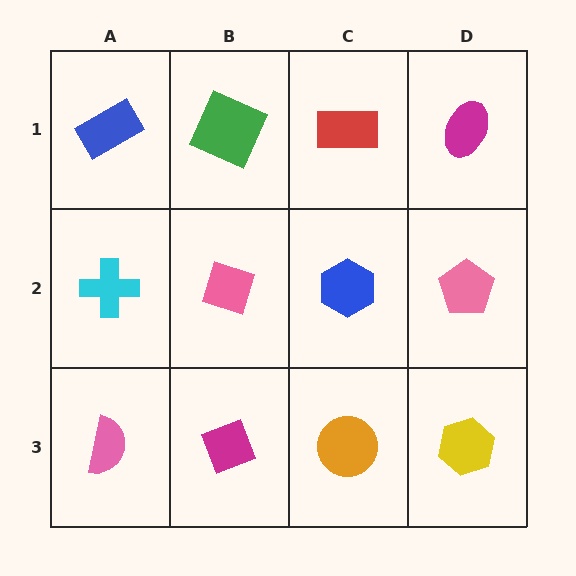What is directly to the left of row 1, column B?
A blue rectangle.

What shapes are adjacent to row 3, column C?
A blue hexagon (row 2, column C), a magenta diamond (row 3, column B), a yellow hexagon (row 3, column D).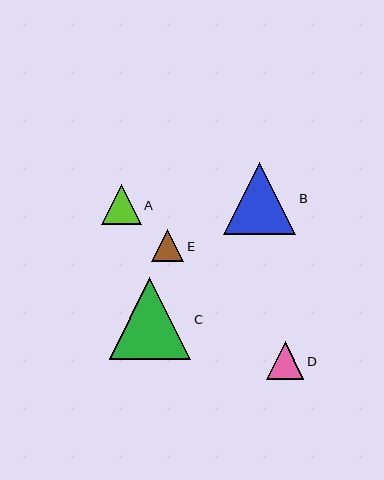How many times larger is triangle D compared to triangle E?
Triangle D is approximately 1.2 times the size of triangle E.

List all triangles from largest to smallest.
From largest to smallest: C, B, A, D, E.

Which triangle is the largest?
Triangle C is the largest with a size of approximately 81 pixels.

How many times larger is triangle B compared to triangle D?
Triangle B is approximately 1.9 times the size of triangle D.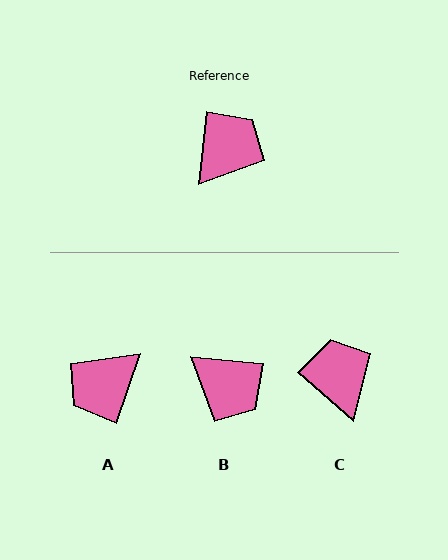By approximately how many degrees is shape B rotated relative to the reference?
Approximately 90 degrees clockwise.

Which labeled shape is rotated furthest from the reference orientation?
A, about 167 degrees away.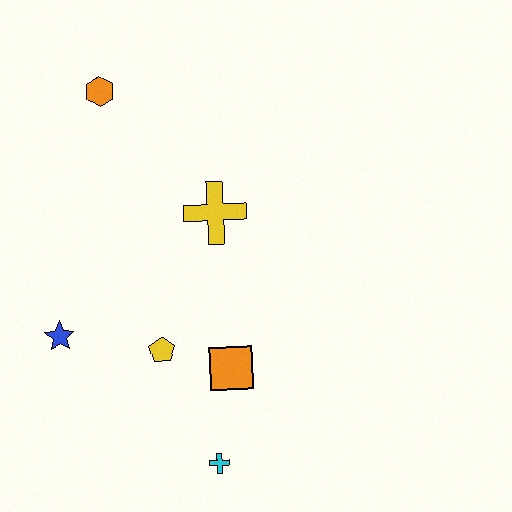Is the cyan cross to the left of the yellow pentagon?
No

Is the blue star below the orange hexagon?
Yes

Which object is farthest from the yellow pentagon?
The orange hexagon is farthest from the yellow pentagon.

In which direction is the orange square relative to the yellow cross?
The orange square is below the yellow cross.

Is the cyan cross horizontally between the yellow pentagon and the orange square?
Yes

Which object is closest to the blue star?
The yellow pentagon is closest to the blue star.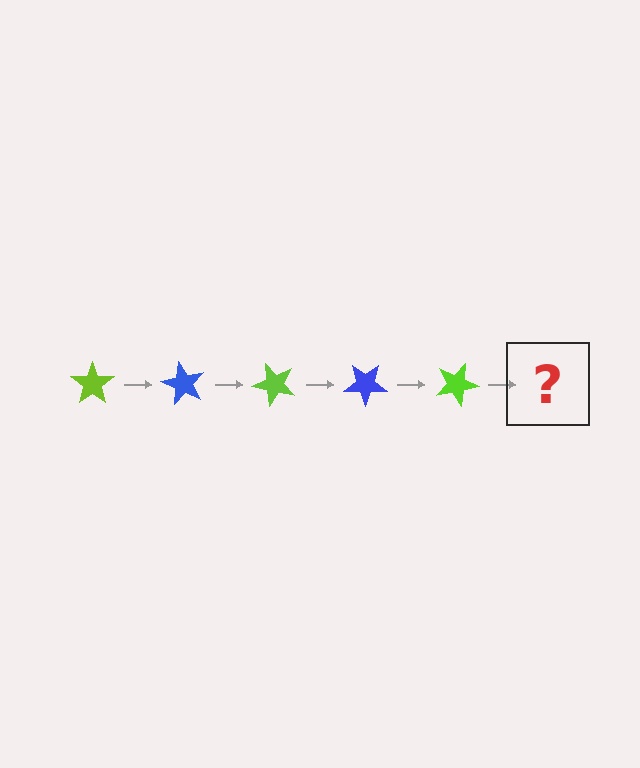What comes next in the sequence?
The next element should be a blue star, rotated 300 degrees from the start.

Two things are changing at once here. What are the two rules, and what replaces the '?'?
The two rules are that it rotates 60 degrees each step and the color cycles through lime and blue. The '?' should be a blue star, rotated 300 degrees from the start.